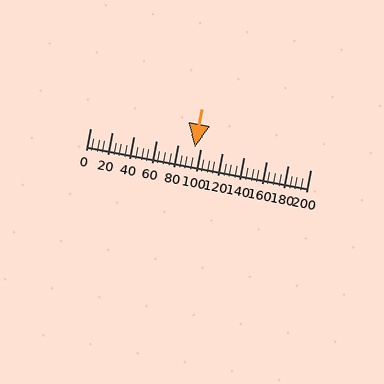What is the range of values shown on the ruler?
The ruler shows values from 0 to 200.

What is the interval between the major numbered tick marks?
The major tick marks are spaced 20 units apart.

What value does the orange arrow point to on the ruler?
The orange arrow points to approximately 95.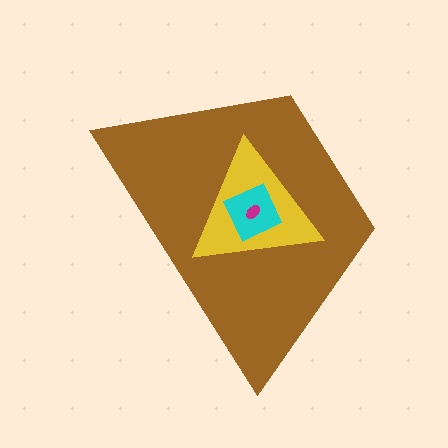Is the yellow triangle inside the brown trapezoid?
Yes.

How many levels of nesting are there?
4.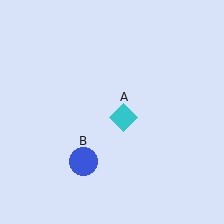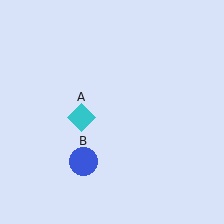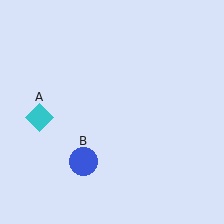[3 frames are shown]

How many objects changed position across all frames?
1 object changed position: cyan diamond (object A).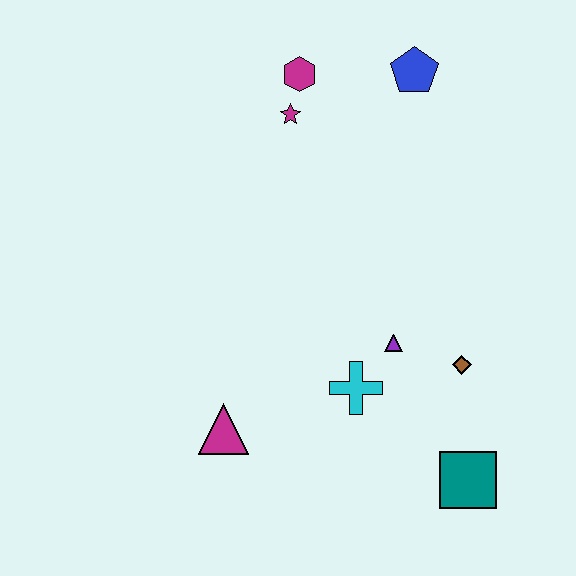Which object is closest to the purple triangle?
The cyan cross is closest to the purple triangle.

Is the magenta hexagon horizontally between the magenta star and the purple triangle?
Yes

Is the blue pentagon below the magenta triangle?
No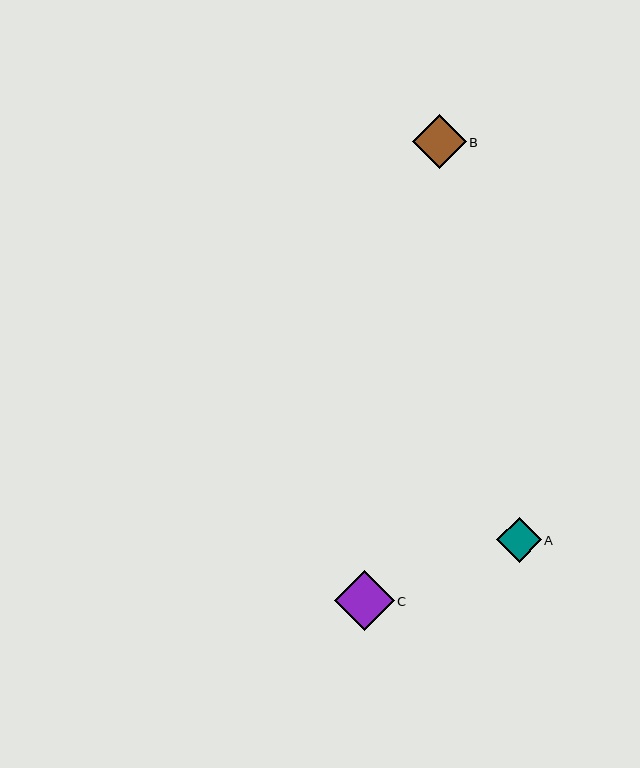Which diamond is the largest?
Diamond C is the largest with a size of approximately 60 pixels.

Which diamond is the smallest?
Diamond A is the smallest with a size of approximately 45 pixels.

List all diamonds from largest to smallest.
From largest to smallest: C, B, A.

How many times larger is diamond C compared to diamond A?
Diamond C is approximately 1.3 times the size of diamond A.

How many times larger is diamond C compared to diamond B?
Diamond C is approximately 1.1 times the size of diamond B.